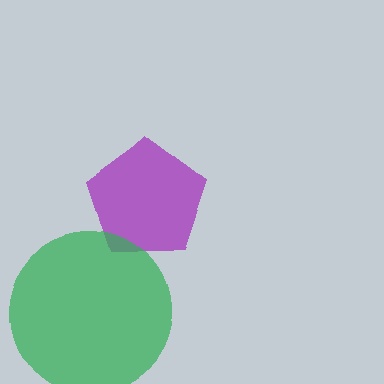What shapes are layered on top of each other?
The layered shapes are: a purple pentagon, a green circle.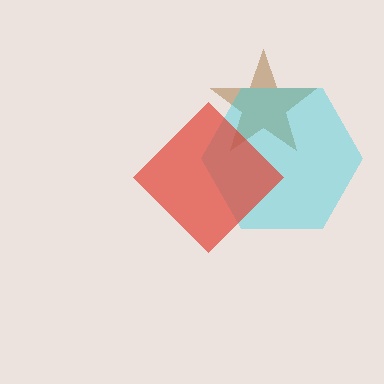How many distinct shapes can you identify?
There are 3 distinct shapes: a brown star, a cyan hexagon, a red diamond.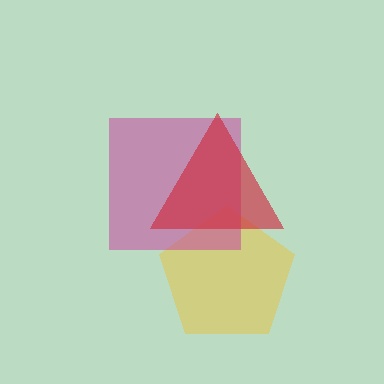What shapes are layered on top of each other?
The layered shapes are: a yellow pentagon, a magenta square, a red triangle.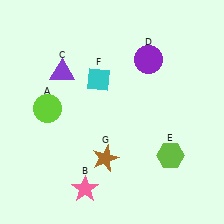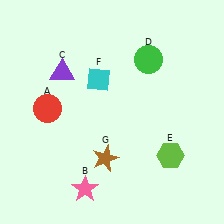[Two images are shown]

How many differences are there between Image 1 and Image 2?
There are 2 differences between the two images.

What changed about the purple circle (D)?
In Image 1, D is purple. In Image 2, it changed to green.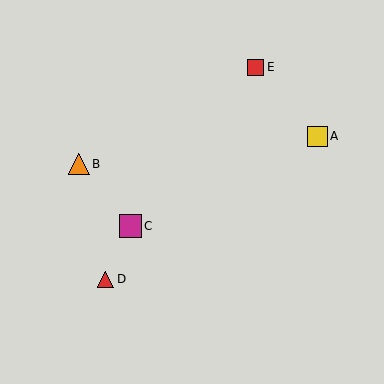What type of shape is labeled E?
Shape E is a red square.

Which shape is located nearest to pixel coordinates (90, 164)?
The orange triangle (labeled B) at (79, 164) is nearest to that location.